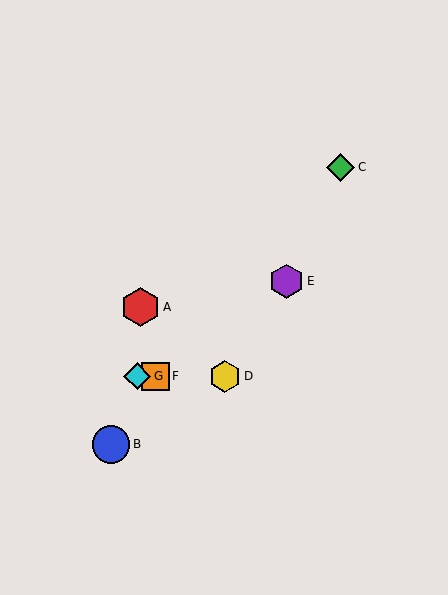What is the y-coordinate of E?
Object E is at y≈281.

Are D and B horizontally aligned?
No, D is at y≈376 and B is at y≈444.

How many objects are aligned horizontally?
3 objects (D, F, G) are aligned horizontally.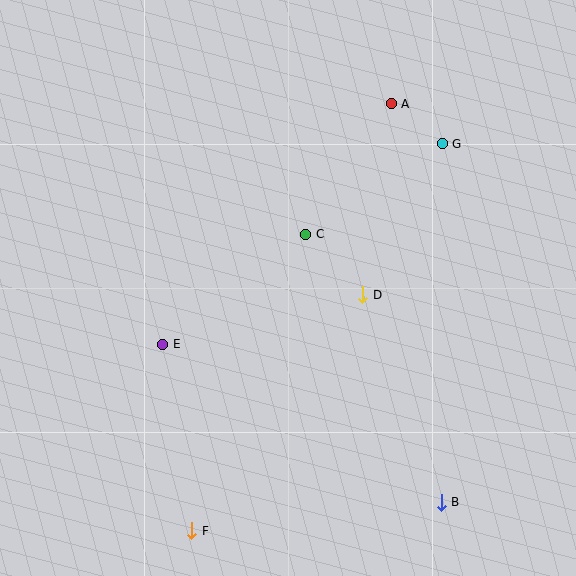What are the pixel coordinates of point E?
Point E is at (163, 344).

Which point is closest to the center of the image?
Point C at (306, 234) is closest to the center.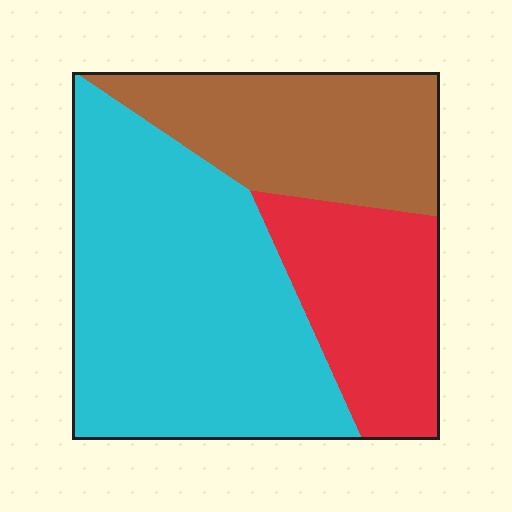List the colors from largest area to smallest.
From largest to smallest: cyan, brown, red.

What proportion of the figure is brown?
Brown covers 26% of the figure.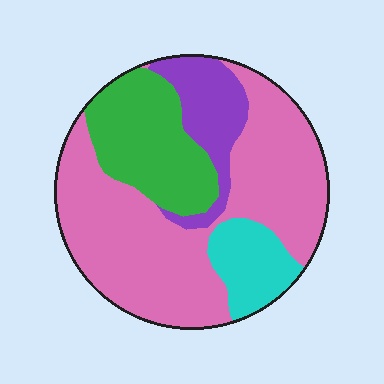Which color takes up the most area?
Pink, at roughly 55%.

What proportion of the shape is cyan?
Cyan takes up about one tenth (1/10) of the shape.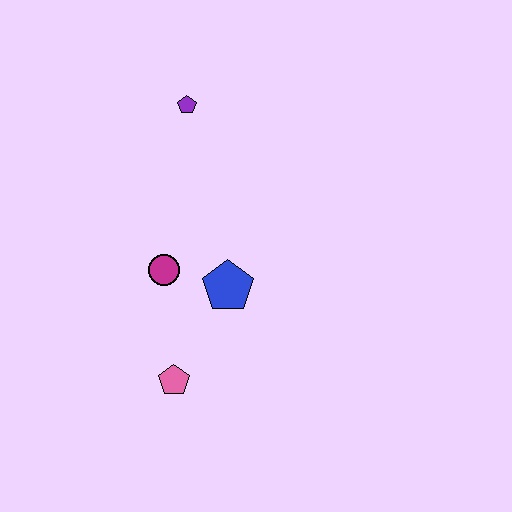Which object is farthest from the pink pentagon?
The purple pentagon is farthest from the pink pentagon.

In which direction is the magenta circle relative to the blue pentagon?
The magenta circle is to the left of the blue pentagon.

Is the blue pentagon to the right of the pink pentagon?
Yes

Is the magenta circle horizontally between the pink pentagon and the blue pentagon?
No